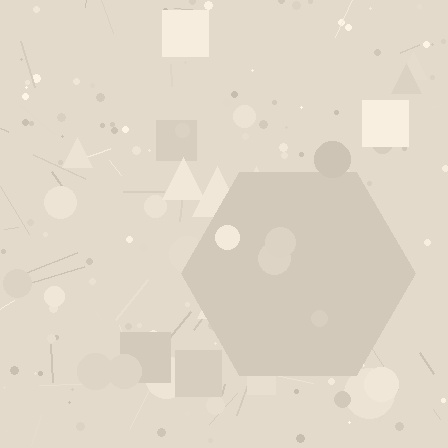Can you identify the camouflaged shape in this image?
The camouflaged shape is a hexagon.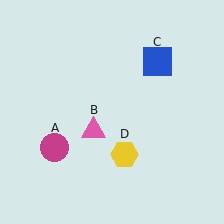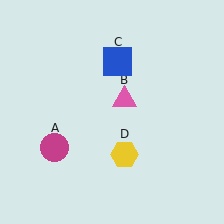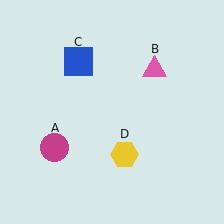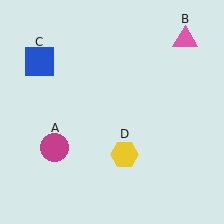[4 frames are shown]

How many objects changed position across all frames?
2 objects changed position: pink triangle (object B), blue square (object C).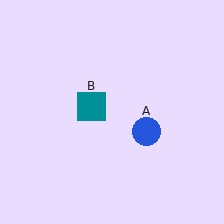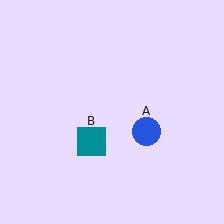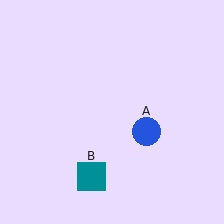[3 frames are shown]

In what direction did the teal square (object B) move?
The teal square (object B) moved down.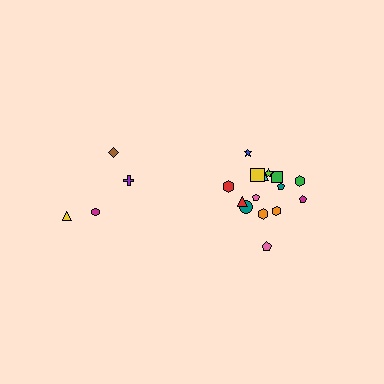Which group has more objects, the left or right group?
The right group.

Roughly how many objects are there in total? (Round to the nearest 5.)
Roughly 20 objects in total.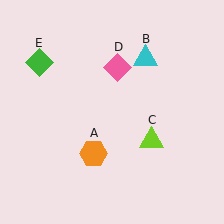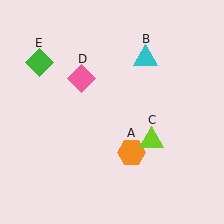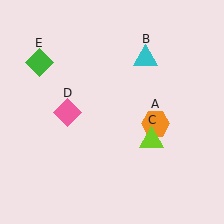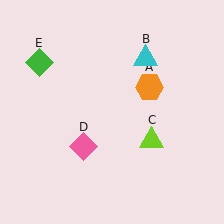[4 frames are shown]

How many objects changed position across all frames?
2 objects changed position: orange hexagon (object A), pink diamond (object D).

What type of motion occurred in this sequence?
The orange hexagon (object A), pink diamond (object D) rotated counterclockwise around the center of the scene.